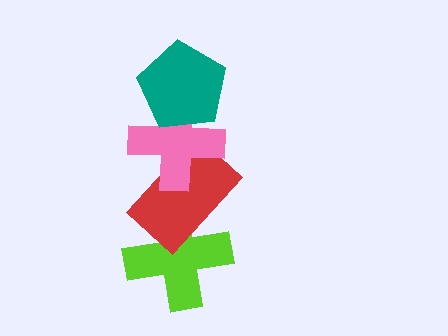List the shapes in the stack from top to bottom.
From top to bottom: the teal pentagon, the pink cross, the red rectangle, the lime cross.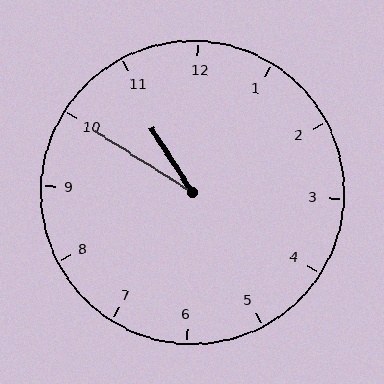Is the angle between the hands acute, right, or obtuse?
It is acute.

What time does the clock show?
10:50.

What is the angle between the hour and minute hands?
Approximately 25 degrees.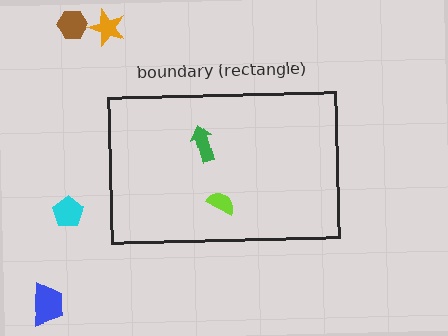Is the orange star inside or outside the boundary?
Outside.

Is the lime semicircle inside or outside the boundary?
Inside.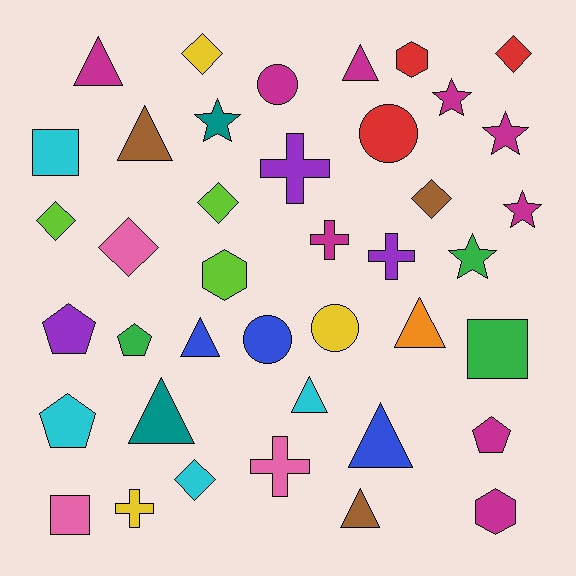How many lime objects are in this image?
There are 3 lime objects.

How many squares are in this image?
There are 3 squares.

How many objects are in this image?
There are 40 objects.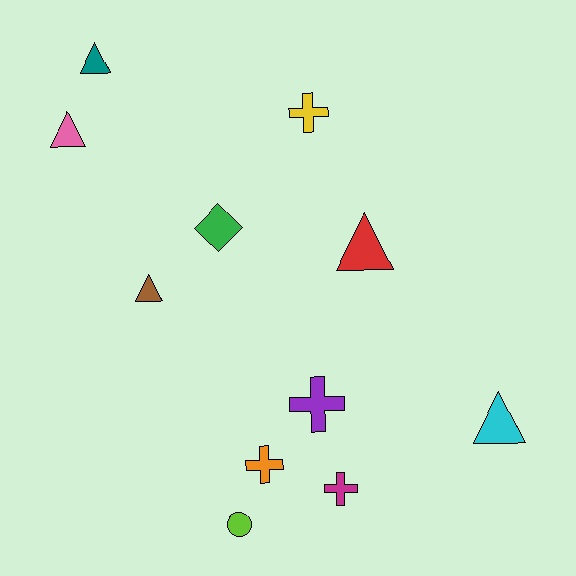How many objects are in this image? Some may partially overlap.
There are 11 objects.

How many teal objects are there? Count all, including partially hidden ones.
There is 1 teal object.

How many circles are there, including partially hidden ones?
There is 1 circle.